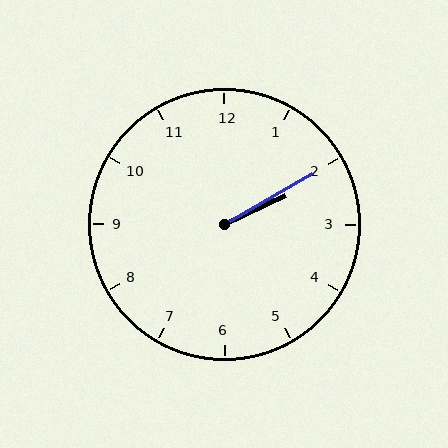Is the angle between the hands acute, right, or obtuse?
It is acute.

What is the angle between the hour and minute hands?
Approximately 5 degrees.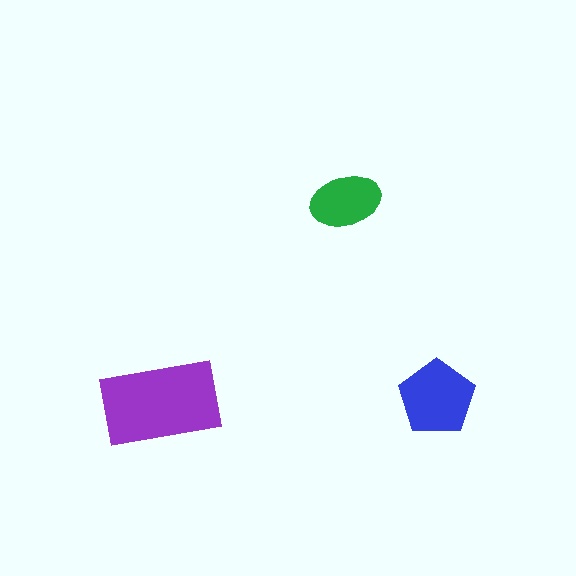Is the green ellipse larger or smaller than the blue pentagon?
Smaller.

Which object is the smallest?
The green ellipse.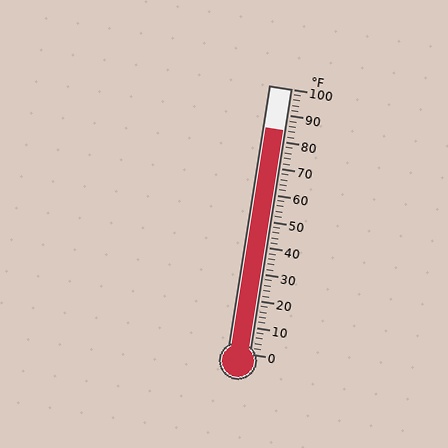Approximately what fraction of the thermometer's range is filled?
The thermometer is filled to approximately 85% of its range.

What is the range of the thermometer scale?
The thermometer scale ranges from 0°F to 100°F.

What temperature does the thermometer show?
The thermometer shows approximately 84°F.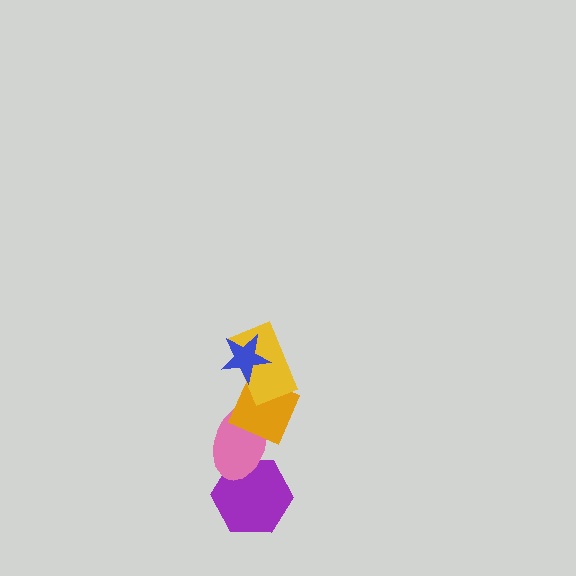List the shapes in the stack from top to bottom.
From top to bottom: the blue star, the yellow rectangle, the orange diamond, the pink ellipse, the purple hexagon.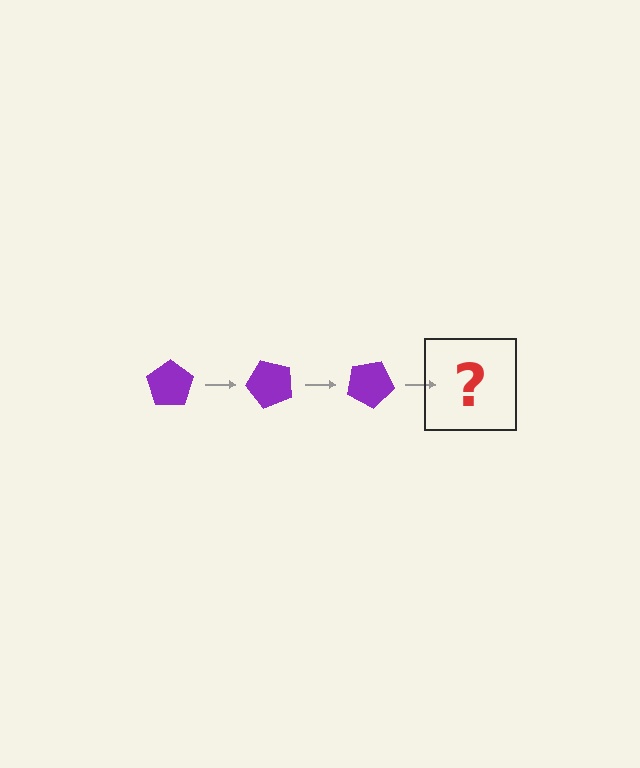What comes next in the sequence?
The next element should be a purple pentagon rotated 150 degrees.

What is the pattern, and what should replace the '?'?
The pattern is that the pentagon rotates 50 degrees each step. The '?' should be a purple pentagon rotated 150 degrees.